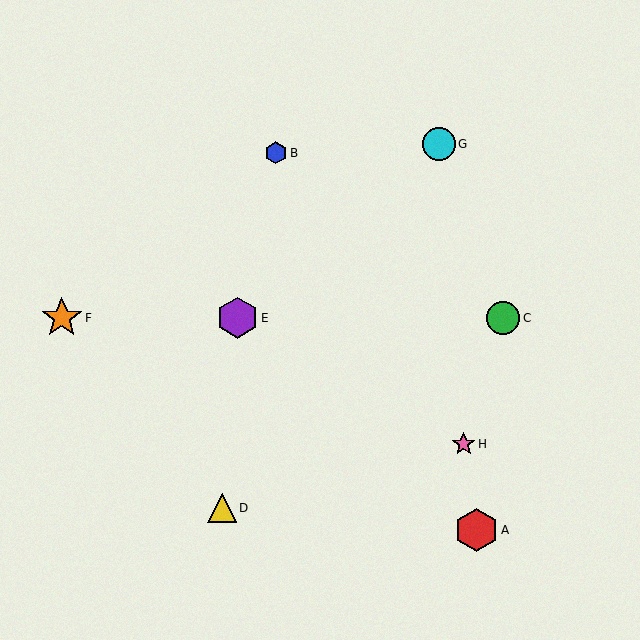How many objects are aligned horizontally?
3 objects (C, E, F) are aligned horizontally.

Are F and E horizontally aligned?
Yes, both are at y≈318.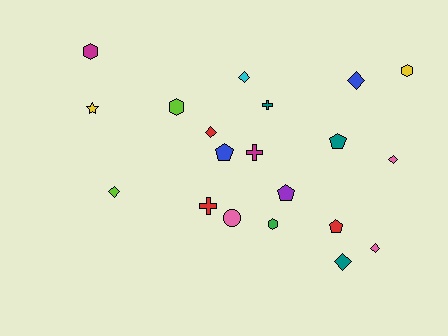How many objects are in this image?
There are 20 objects.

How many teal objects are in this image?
There are 3 teal objects.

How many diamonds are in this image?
There are 7 diamonds.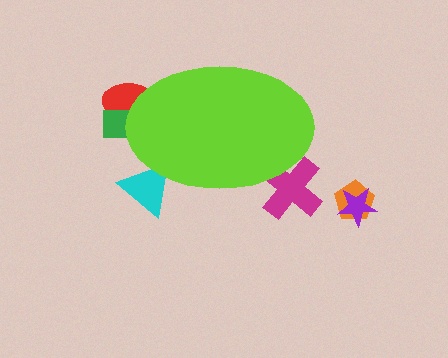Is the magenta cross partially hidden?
Yes, the magenta cross is partially hidden behind the lime ellipse.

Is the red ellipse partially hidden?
Yes, the red ellipse is partially hidden behind the lime ellipse.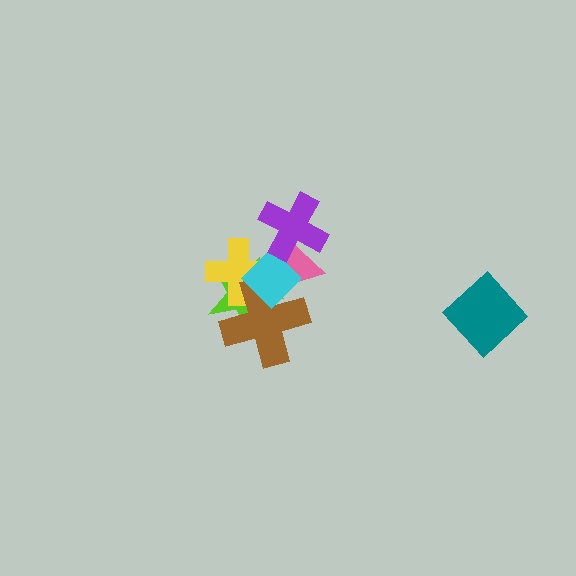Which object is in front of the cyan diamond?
The purple cross is in front of the cyan diamond.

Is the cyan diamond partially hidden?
Yes, it is partially covered by another shape.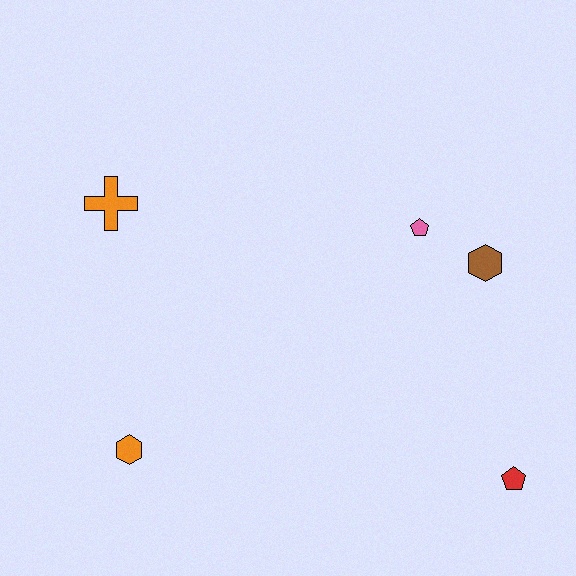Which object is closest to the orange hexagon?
The orange cross is closest to the orange hexagon.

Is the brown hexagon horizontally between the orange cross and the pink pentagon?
No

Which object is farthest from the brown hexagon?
The orange hexagon is farthest from the brown hexagon.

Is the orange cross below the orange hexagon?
No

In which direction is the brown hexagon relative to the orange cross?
The brown hexagon is to the right of the orange cross.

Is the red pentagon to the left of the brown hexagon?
No